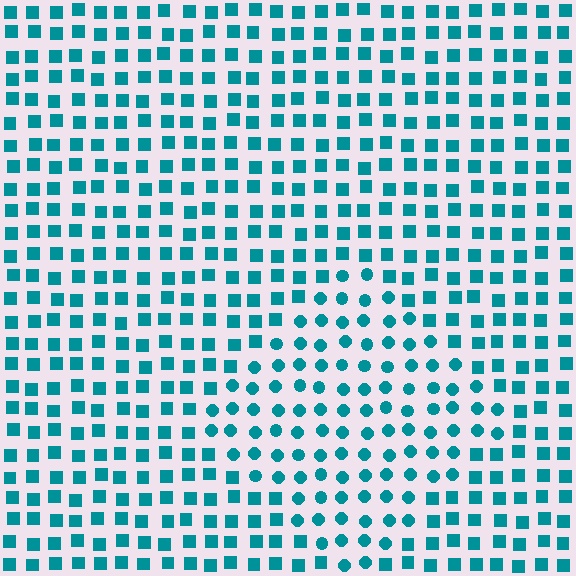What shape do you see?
I see a diamond.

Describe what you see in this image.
The image is filled with small teal elements arranged in a uniform grid. A diamond-shaped region contains circles, while the surrounding area contains squares. The boundary is defined purely by the change in element shape.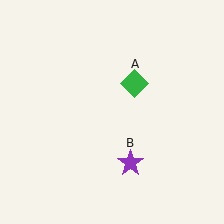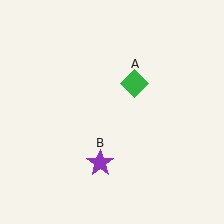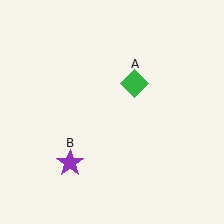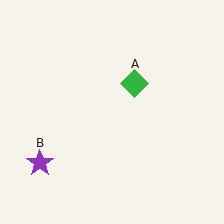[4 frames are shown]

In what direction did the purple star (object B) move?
The purple star (object B) moved left.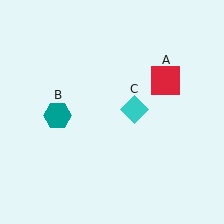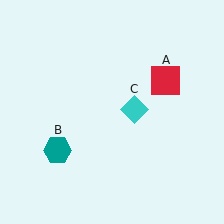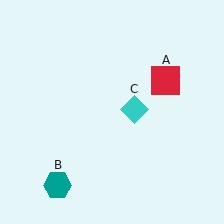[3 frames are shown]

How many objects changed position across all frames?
1 object changed position: teal hexagon (object B).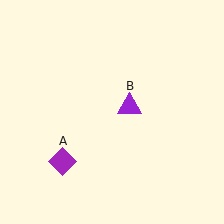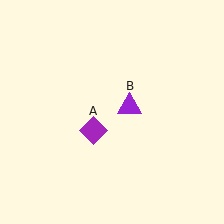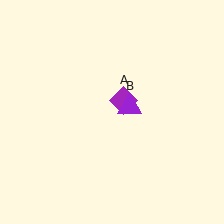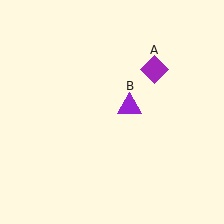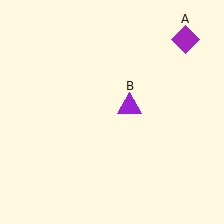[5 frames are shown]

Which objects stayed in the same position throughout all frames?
Purple triangle (object B) remained stationary.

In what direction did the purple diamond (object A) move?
The purple diamond (object A) moved up and to the right.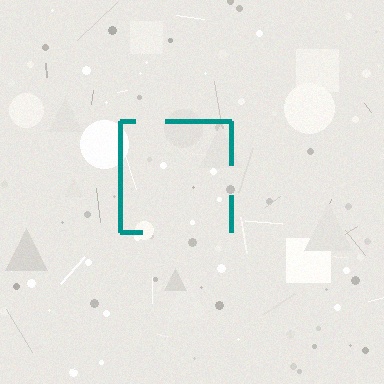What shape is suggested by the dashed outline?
The dashed outline suggests a square.